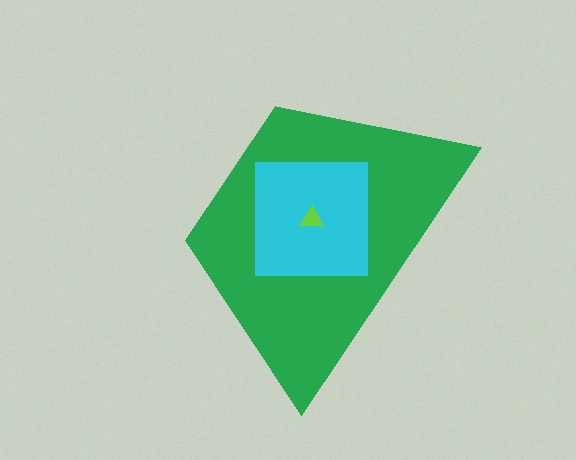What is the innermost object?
The lime triangle.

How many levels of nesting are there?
3.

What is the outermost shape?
The green trapezoid.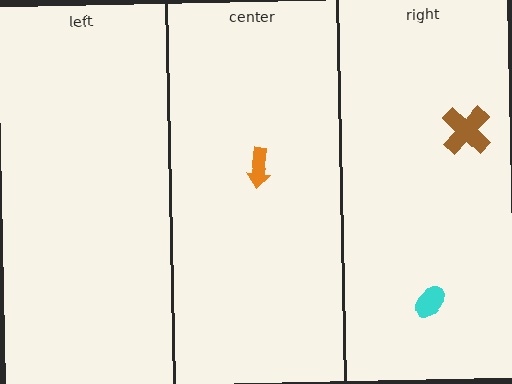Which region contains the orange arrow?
The center region.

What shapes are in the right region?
The cyan ellipse, the brown cross.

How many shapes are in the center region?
1.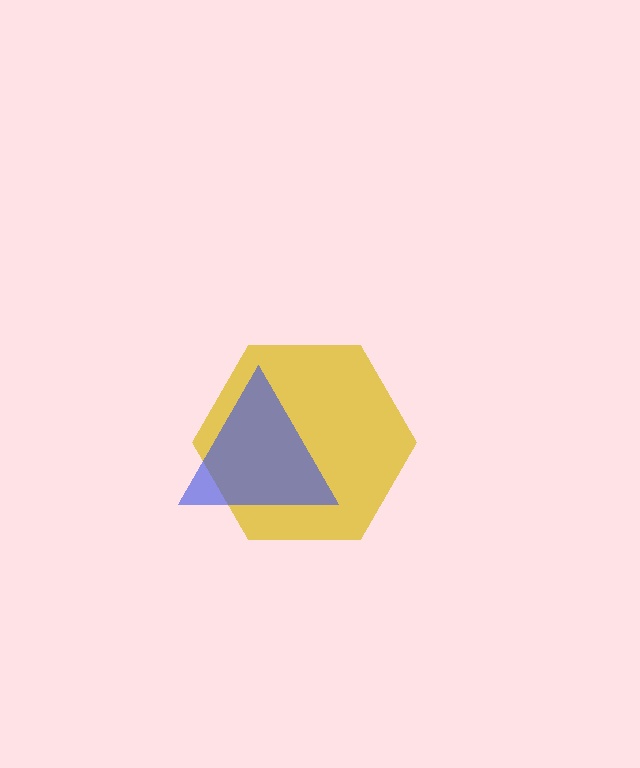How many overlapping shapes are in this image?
There are 2 overlapping shapes in the image.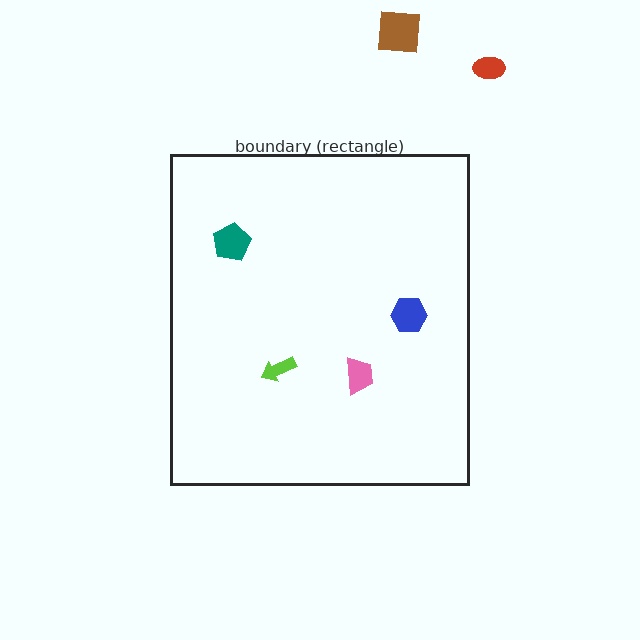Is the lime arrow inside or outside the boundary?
Inside.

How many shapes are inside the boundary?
4 inside, 2 outside.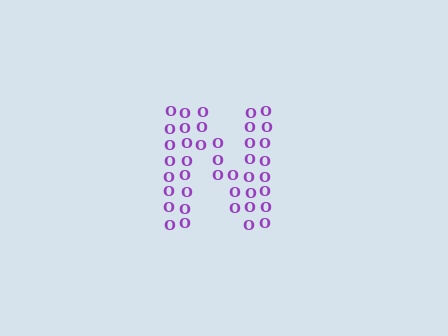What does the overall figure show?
The overall figure shows the letter N.